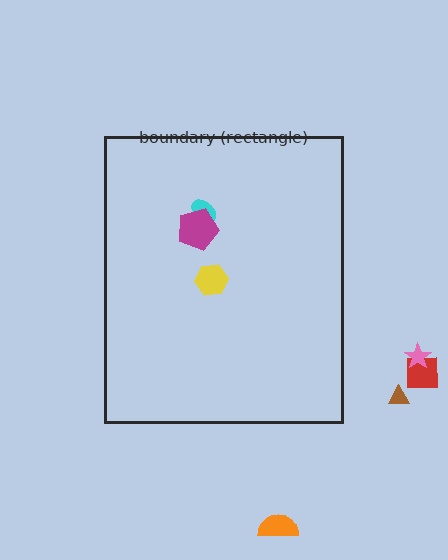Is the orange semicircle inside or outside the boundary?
Outside.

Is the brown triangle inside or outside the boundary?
Outside.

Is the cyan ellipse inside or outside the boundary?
Inside.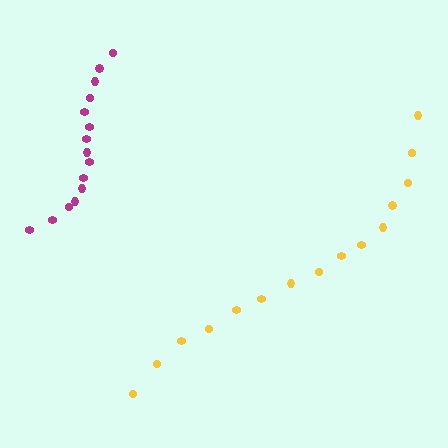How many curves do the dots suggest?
There are 2 distinct paths.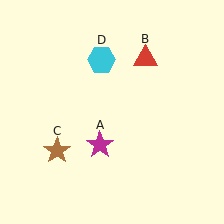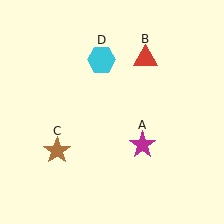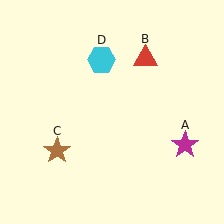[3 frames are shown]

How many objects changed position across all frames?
1 object changed position: magenta star (object A).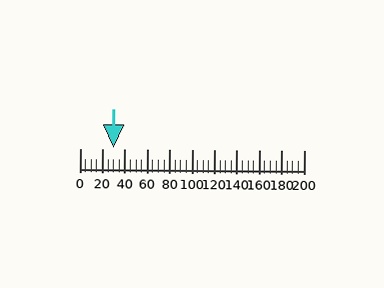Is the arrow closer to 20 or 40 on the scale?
The arrow is closer to 40.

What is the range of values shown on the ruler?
The ruler shows values from 0 to 200.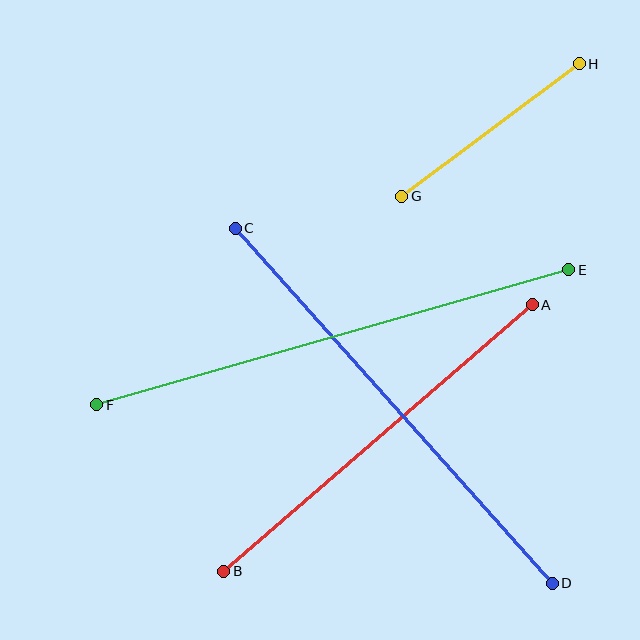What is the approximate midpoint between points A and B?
The midpoint is at approximately (378, 438) pixels.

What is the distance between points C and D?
The distance is approximately 476 pixels.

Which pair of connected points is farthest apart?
Points E and F are farthest apart.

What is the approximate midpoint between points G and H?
The midpoint is at approximately (490, 130) pixels.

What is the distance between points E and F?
The distance is approximately 491 pixels.